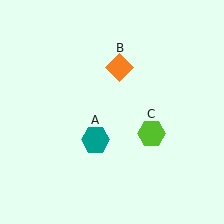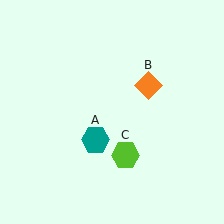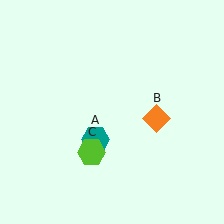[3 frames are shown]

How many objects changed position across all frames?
2 objects changed position: orange diamond (object B), lime hexagon (object C).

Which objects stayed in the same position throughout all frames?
Teal hexagon (object A) remained stationary.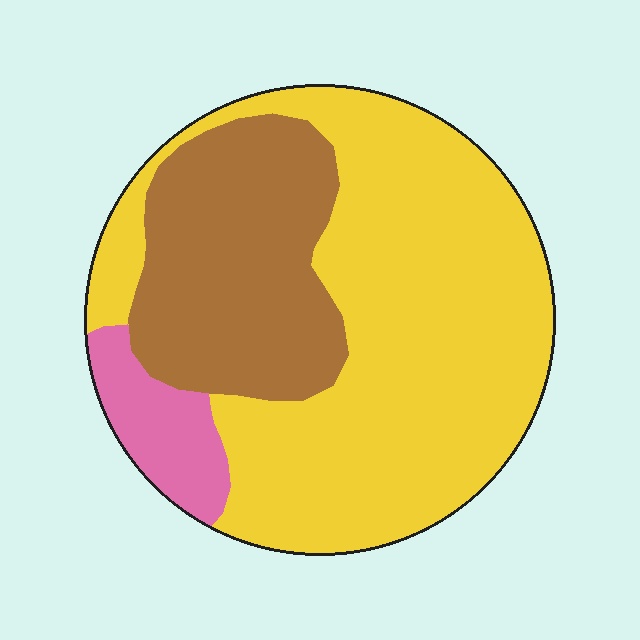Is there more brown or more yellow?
Yellow.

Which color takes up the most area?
Yellow, at roughly 65%.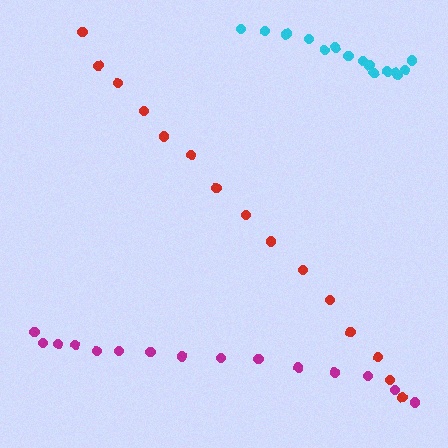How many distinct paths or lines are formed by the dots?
There are 3 distinct paths.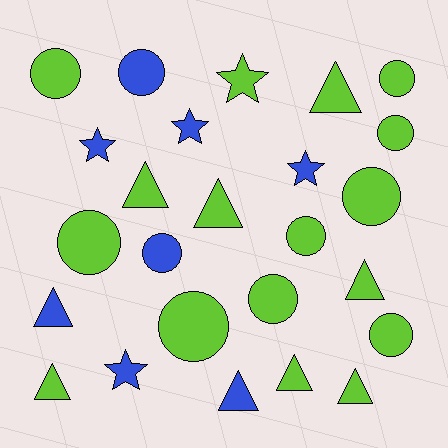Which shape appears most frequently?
Circle, with 11 objects.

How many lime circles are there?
There are 9 lime circles.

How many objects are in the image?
There are 25 objects.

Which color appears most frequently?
Lime, with 17 objects.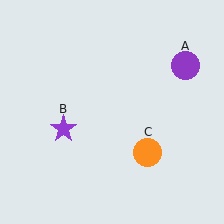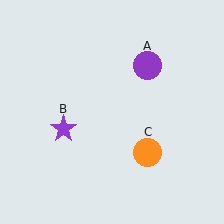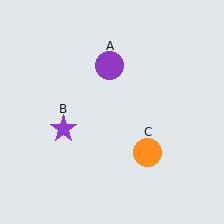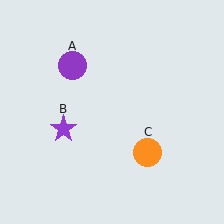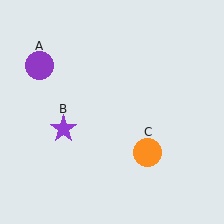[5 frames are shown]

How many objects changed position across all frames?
1 object changed position: purple circle (object A).